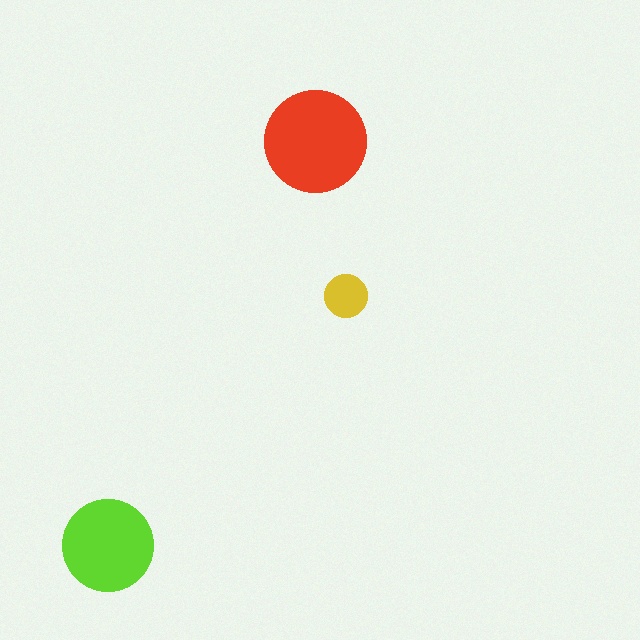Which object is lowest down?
The lime circle is bottommost.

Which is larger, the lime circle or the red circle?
The red one.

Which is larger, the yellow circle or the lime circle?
The lime one.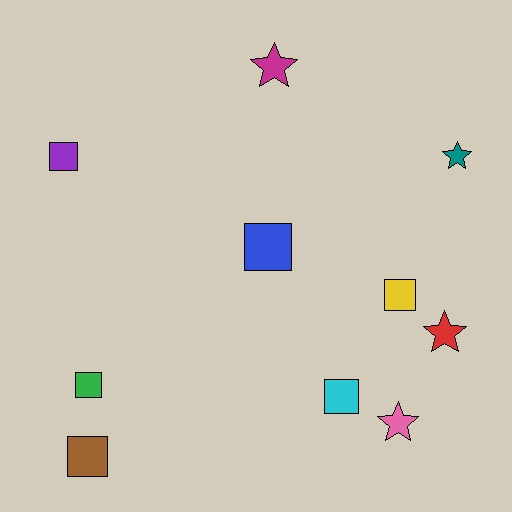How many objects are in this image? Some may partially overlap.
There are 10 objects.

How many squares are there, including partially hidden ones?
There are 6 squares.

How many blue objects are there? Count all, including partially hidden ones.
There is 1 blue object.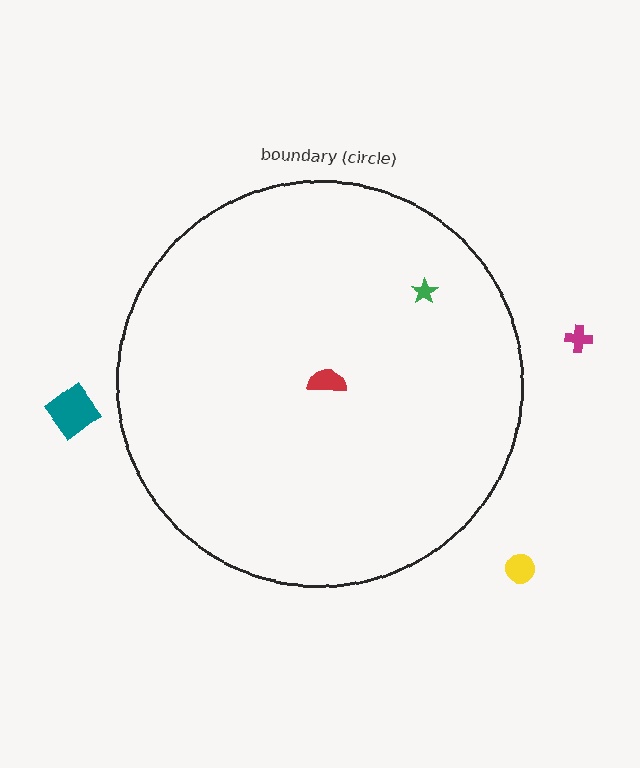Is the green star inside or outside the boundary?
Inside.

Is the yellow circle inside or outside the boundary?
Outside.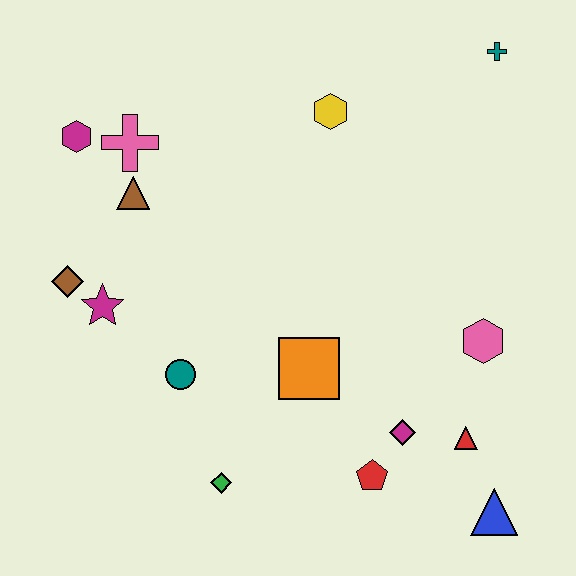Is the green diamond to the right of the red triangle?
No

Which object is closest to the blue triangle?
The red triangle is closest to the blue triangle.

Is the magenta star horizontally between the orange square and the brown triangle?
No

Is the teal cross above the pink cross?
Yes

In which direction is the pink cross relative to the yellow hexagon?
The pink cross is to the left of the yellow hexagon.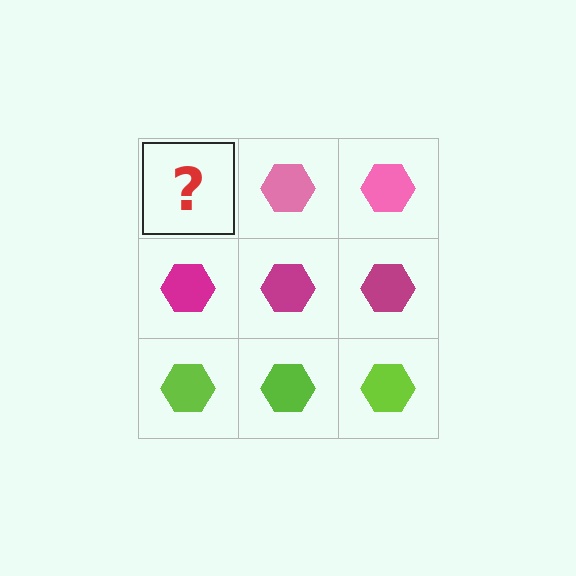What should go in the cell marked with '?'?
The missing cell should contain a pink hexagon.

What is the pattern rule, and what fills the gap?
The rule is that each row has a consistent color. The gap should be filled with a pink hexagon.